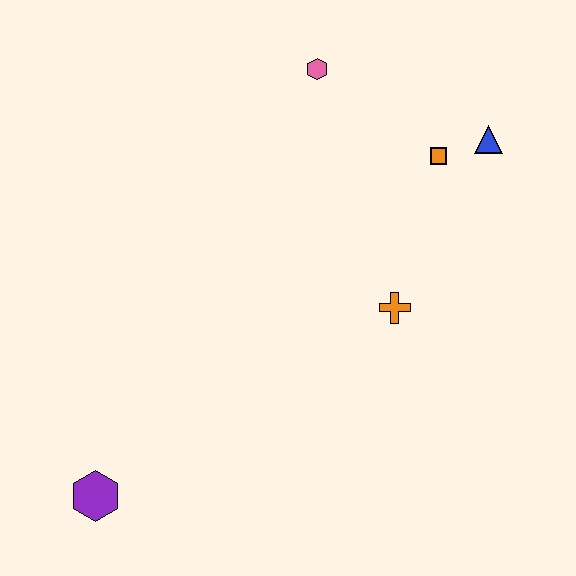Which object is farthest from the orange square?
The purple hexagon is farthest from the orange square.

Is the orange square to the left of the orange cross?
No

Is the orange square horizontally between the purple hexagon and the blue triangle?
Yes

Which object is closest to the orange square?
The blue triangle is closest to the orange square.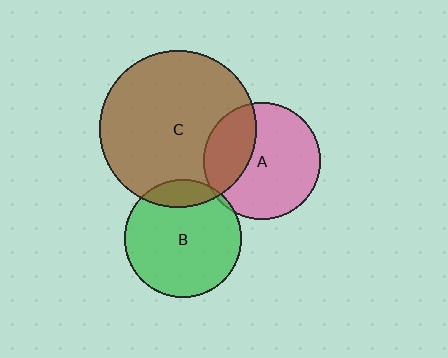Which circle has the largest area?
Circle C (brown).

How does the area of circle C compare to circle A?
Approximately 1.8 times.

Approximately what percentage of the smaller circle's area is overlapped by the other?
Approximately 5%.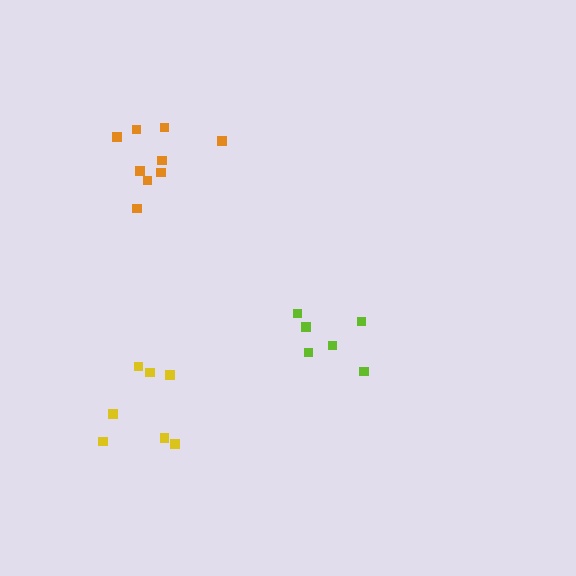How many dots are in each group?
Group 1: 9 dots, Group 2: 7 dots, Group 3: 6 dots (22 total).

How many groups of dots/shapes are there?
There are 3 groups.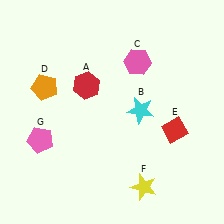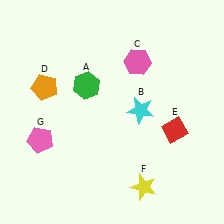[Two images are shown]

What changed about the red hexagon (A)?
In Image 1, A is red. In Image 2, it changed to green.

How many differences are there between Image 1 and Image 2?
There is 1 difference between the two images.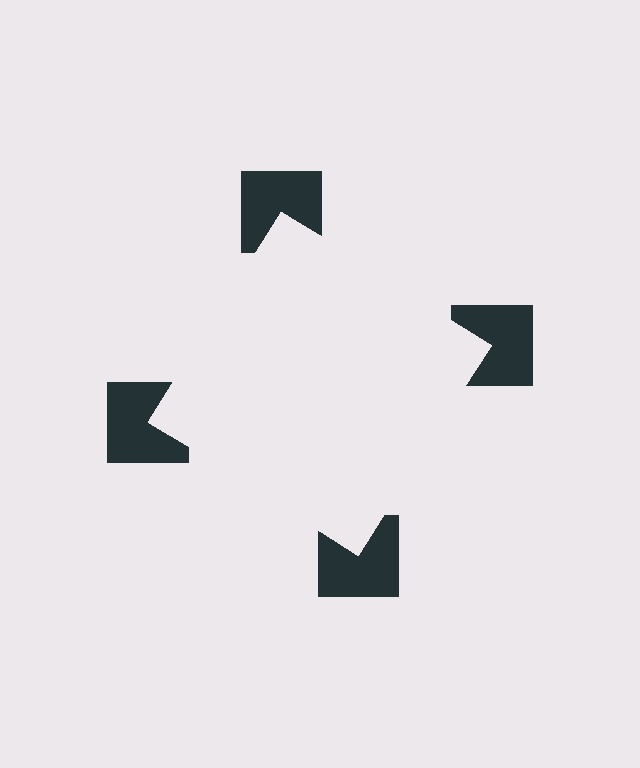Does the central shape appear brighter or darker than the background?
It typically appears slightly brighter than the background, even though no actual brightness change is drawn.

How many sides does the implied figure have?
4 sides.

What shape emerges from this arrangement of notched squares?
An illusory square — its edges are inferred from the aligned wedge cuts in the notched squares, not physically drawn.